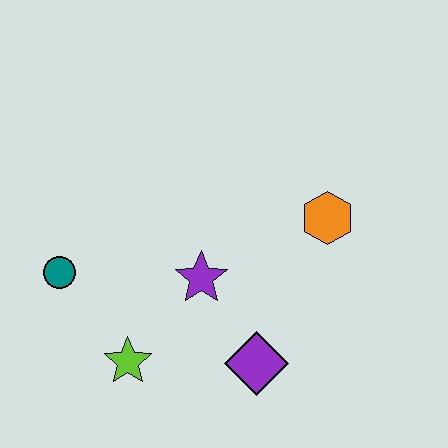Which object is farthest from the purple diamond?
The teal circle is farthest from the purple diamond.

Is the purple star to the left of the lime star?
No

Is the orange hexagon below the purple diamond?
No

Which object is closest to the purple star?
The purple diamond is closest to the purple star.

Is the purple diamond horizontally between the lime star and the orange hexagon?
Yes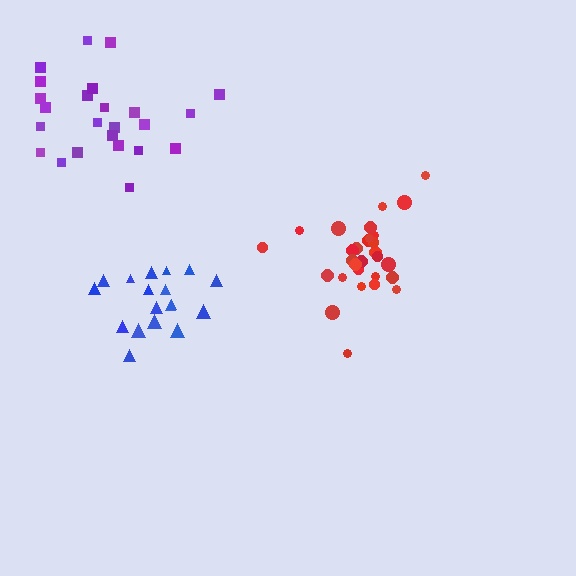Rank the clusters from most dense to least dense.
red, blue, purple.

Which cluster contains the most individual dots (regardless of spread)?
Red (29).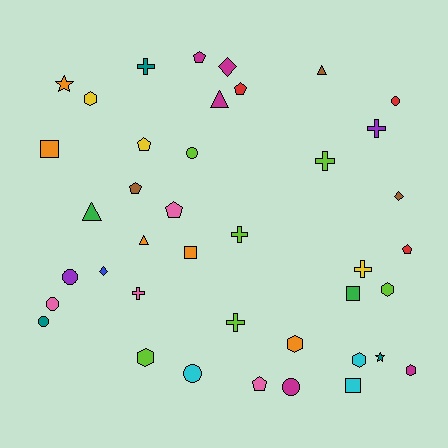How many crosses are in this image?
There are 7 crosses.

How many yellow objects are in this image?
There are 3 yellow objects.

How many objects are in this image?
There are 40 objects.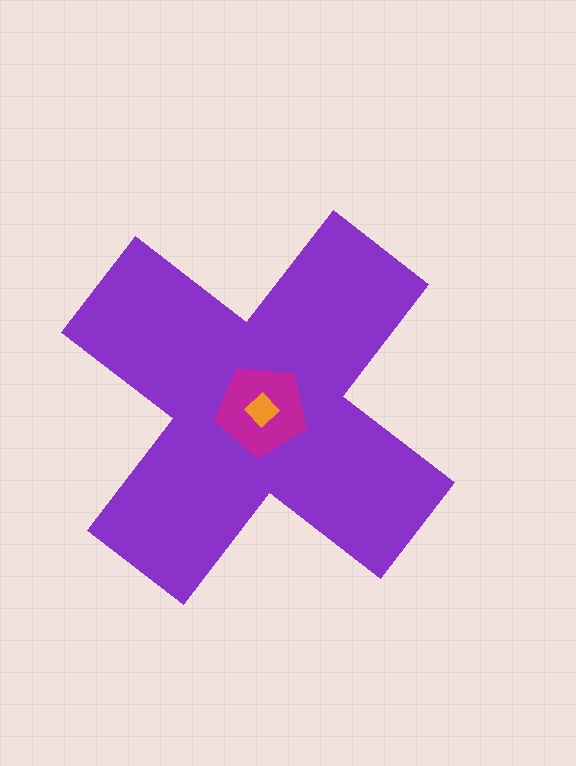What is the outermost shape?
The purple cross.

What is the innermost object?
The orange diamond.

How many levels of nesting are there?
3.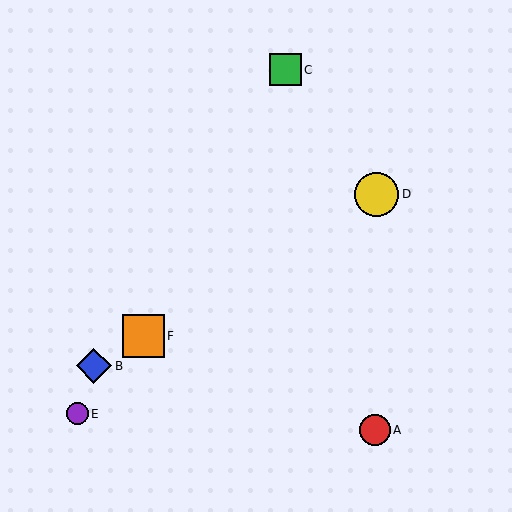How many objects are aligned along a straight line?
3 objects (B, D, F) are aligned along a straight line.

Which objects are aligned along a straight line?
Objects B, D, F are aligned along a straight line.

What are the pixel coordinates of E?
Object E is at (77, 414).